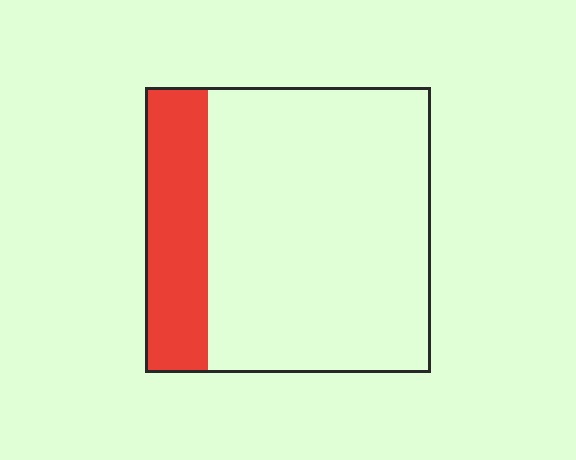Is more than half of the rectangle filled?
No.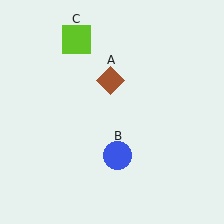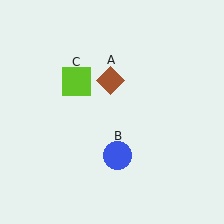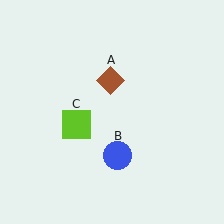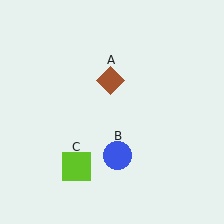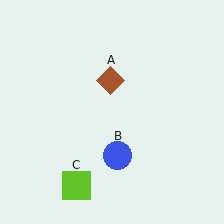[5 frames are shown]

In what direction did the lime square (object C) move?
The lime square (object C) moved down.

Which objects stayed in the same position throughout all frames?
Brown diamond (object A) and blue circle (object B) remained stationary.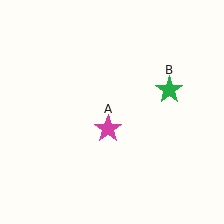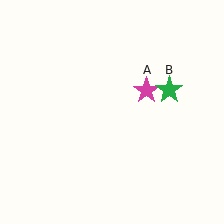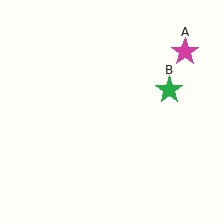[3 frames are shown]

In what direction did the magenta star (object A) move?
The magenta star (object A) moved up and to the right.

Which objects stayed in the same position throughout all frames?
Green star (object B) remained stationary.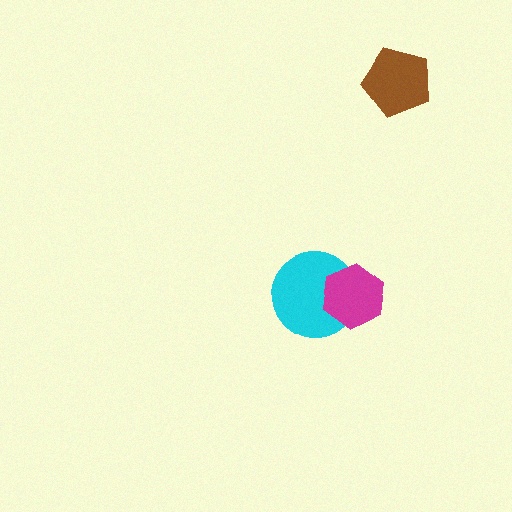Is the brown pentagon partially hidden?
No, no other shape covers it.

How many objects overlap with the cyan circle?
1 object overlaps with the cyan circle.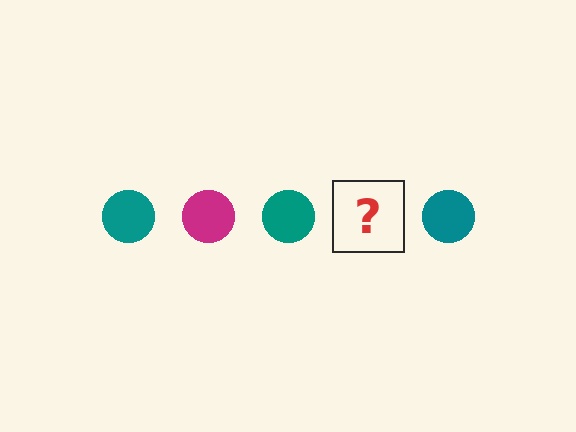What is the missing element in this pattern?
The missing element is a magenta circle.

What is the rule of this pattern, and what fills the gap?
The rule is that the pattern cycles through teal, magenta circles. The gap should be filled with a magenta circle.